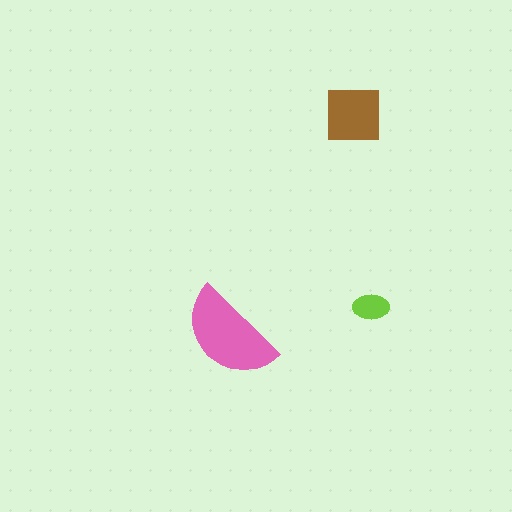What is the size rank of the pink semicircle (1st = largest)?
1st.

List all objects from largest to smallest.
The pink semicircle, the brown square, the lime ellipse.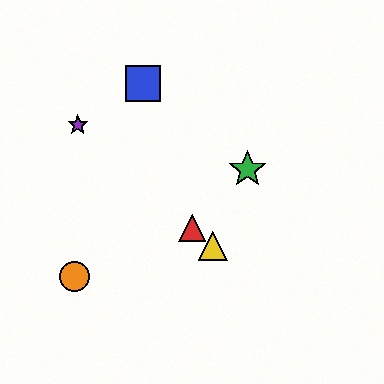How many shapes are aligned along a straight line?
3 shapes (the red triangle, the yellow triangle, the purple star) are aligned along a straight line.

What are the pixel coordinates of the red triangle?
The red triangle is at (192, 228).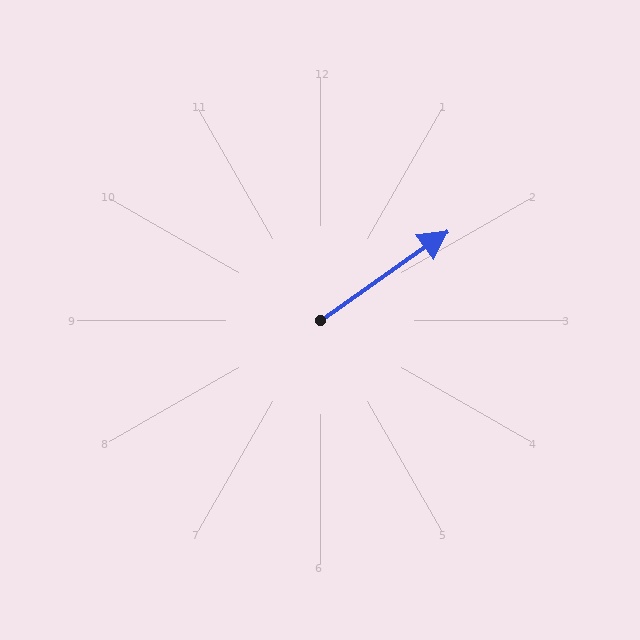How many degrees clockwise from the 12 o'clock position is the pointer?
Approximately 55 degrees.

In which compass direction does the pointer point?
Northeast.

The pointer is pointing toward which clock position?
Roughly 2 o'clock.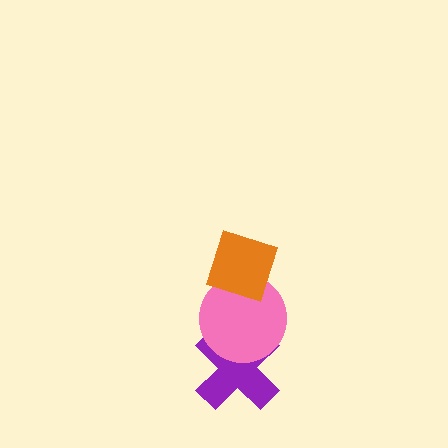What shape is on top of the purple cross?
The pink circle is on top of the purple cross.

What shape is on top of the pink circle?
The orange diamond is on top of the pink circle.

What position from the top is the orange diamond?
The orange diamond is 1st from the top.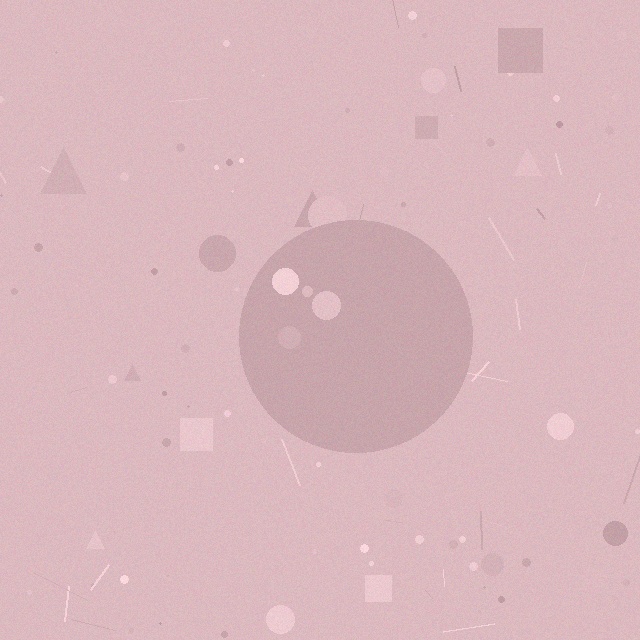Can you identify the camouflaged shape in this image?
The camouflaged shape is a circle.